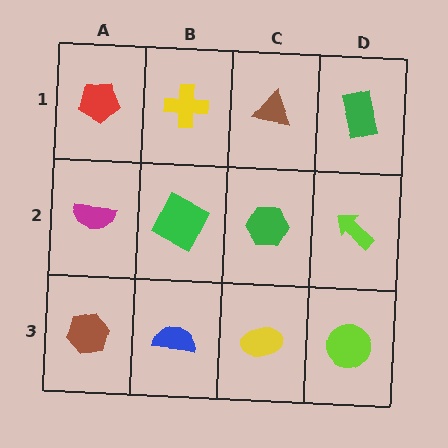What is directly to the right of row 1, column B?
A brown triangle.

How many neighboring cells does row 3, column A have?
2.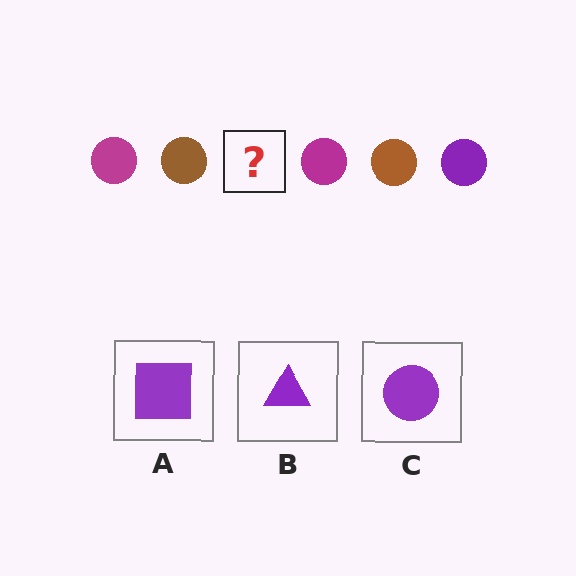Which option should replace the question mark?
Option C.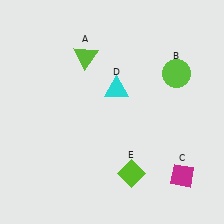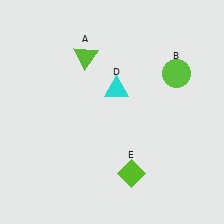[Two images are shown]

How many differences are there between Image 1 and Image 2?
There is 1 difference between the two images.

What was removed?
The magenta diamond (C) was removed in Image 2.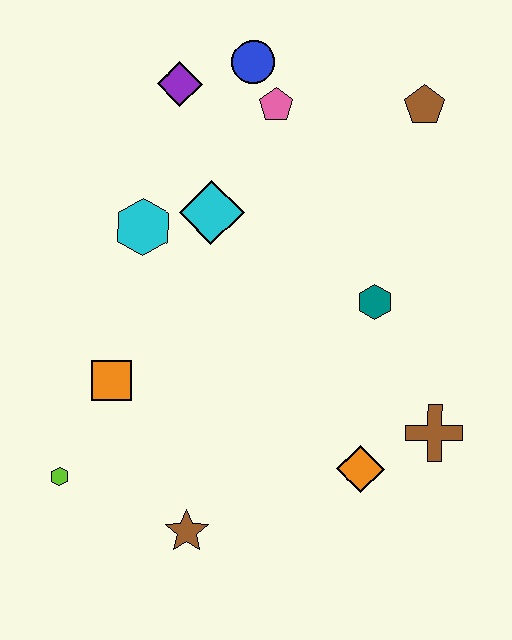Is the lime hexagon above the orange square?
No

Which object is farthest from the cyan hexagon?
The brown cross is farthest from the cyan hexagon.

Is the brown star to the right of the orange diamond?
No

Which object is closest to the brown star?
The lime hexagon is closest to the brown star.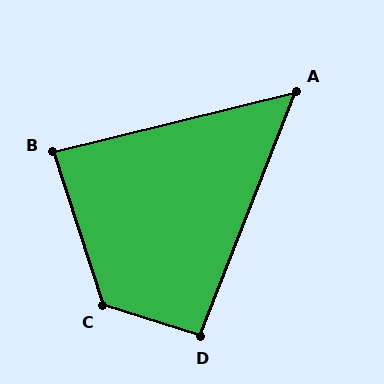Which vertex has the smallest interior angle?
A, at approximately 55 degrees.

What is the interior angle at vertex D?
Approximately 94 degrees (approximately right).